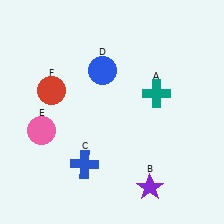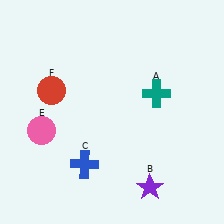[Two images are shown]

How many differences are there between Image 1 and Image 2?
There is 1 difference between the two images.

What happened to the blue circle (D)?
The blue circle (D) was removed in Image 2. It was in the top-left area of Image 1.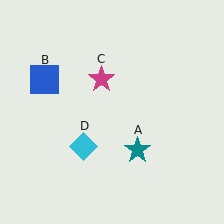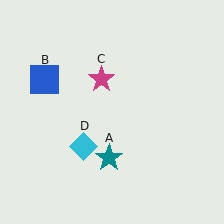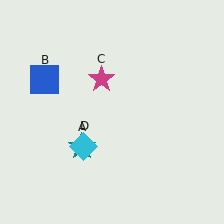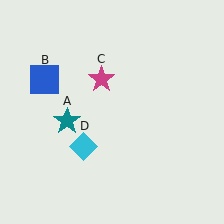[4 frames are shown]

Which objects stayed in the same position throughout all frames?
Blue square (object B) and magenta star (object C) and cyan diamond (object D) remained stationary.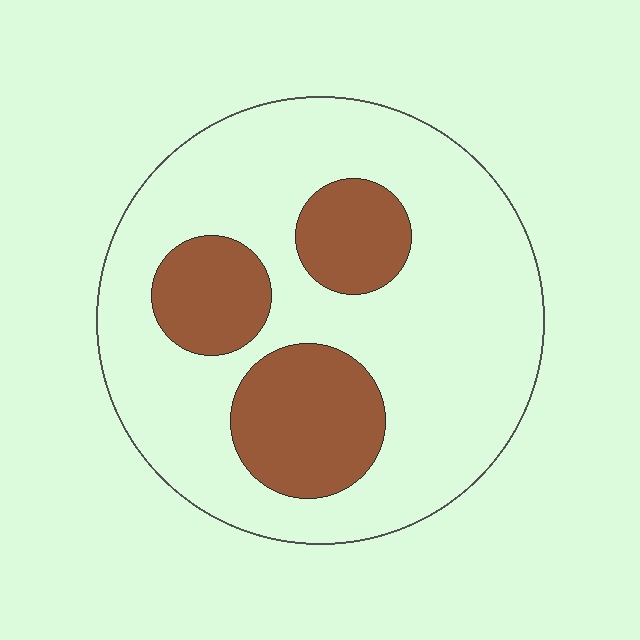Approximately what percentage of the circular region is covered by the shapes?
Approximately 25%.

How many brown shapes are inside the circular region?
3.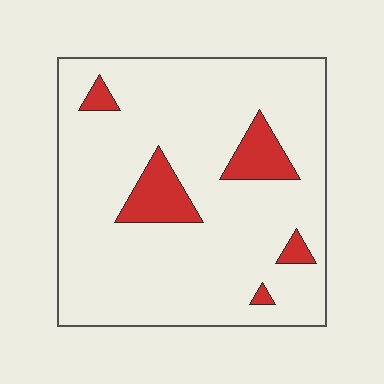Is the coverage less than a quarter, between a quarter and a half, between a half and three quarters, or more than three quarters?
Less than a quarter.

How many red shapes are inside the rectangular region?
5.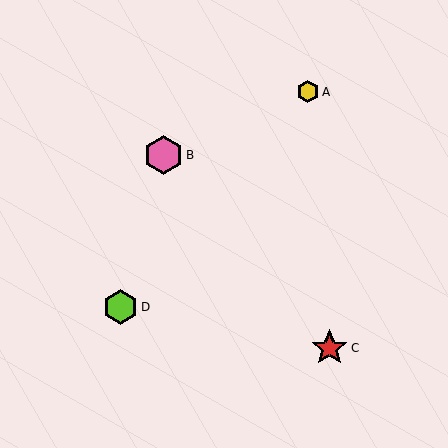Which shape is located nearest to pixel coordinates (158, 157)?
The pink hexagon (labeled B) at (163, 155) is nearest to that location.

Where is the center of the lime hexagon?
The center of the lime hexagon is at (120, 307).